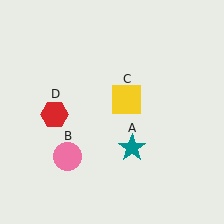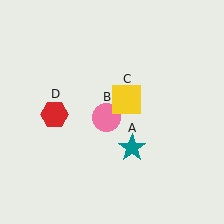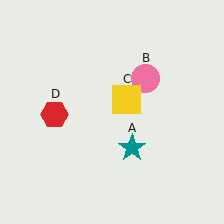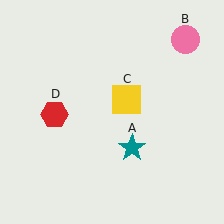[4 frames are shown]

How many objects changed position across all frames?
1 object changed position: pink circle (object B).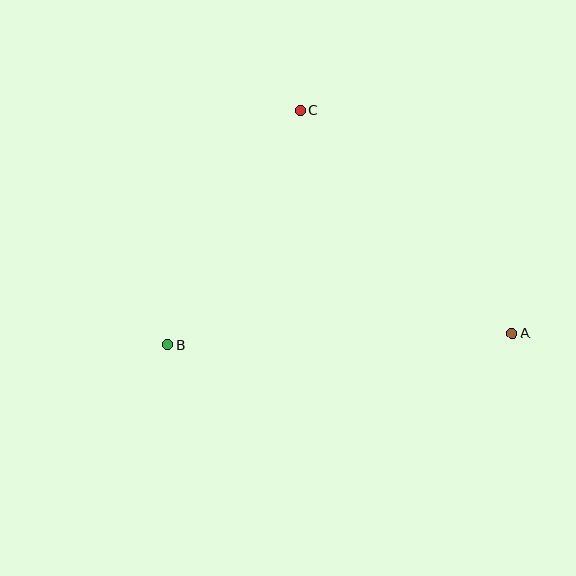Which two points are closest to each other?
Points B and C are closest to each other.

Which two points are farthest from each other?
Points A and B are farthest from each other.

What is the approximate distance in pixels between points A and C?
The distance between A and C is approximately 308 pixels.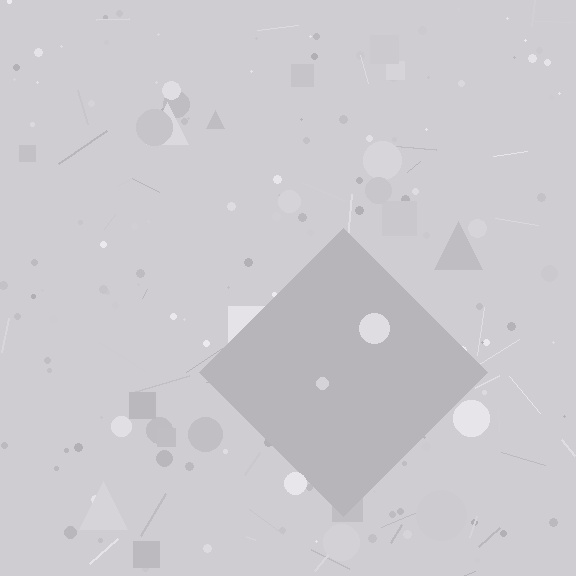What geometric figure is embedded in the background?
A diamond is embedded in the background.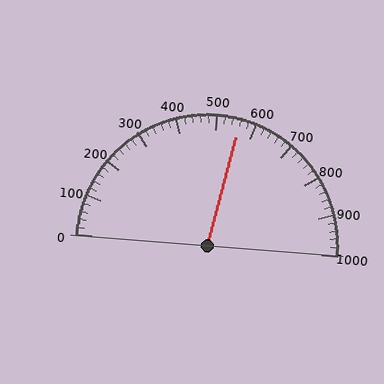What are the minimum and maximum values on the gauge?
The gauge ranges from 0 to 1000.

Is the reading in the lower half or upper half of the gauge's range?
The reading is in the upper half of the range (0 to 1000).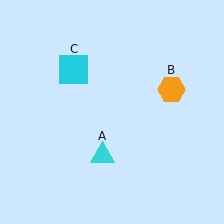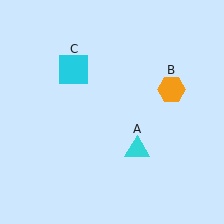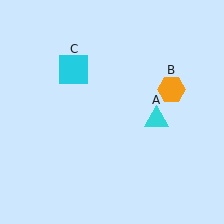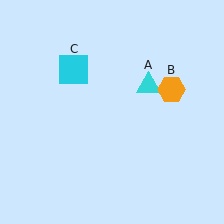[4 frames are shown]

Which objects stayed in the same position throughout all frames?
Orange hexagon (object B) and cyan square (object C) remained stationary.